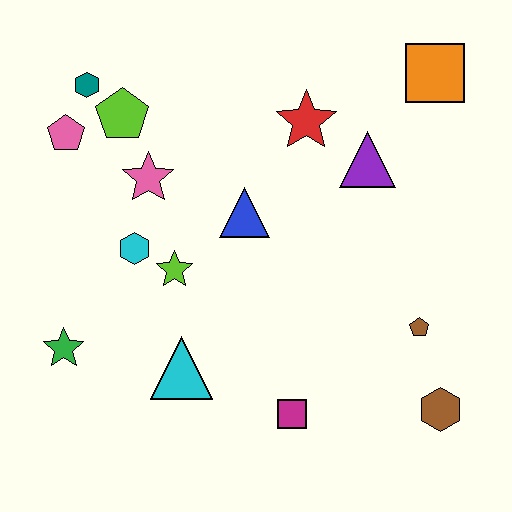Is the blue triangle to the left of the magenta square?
Yes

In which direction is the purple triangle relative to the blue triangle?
The purple triangle is to the right of the blue triangle.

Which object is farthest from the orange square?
The green star is farthest from the orange square.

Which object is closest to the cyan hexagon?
The lime star is closest to the cyan hexagon.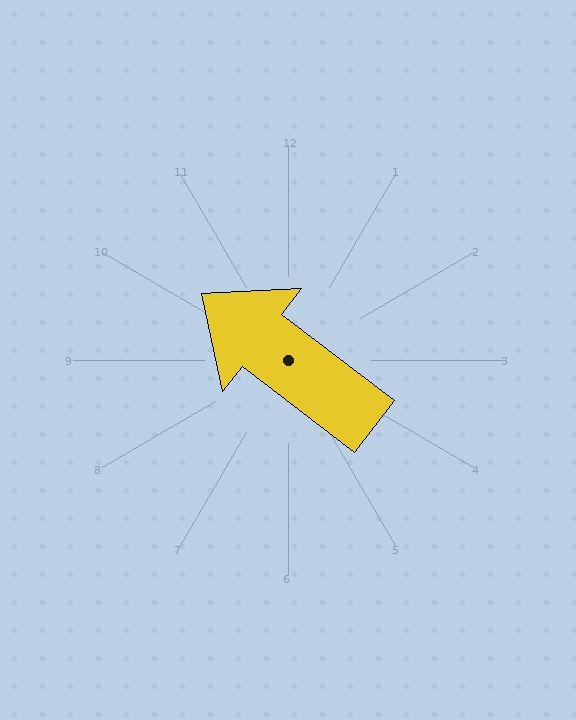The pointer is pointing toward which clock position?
Roughly 10 o'clock.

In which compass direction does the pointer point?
Northwest.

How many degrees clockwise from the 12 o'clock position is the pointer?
Approximately 308 degrees.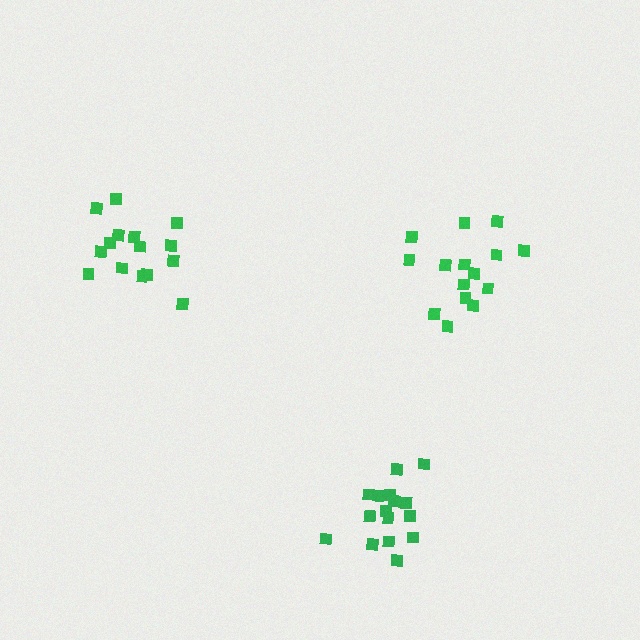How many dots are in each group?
Group 1: 15 dots, Group 2: 17 dots, Group 3: 15 dots (47 total).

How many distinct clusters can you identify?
There are 3 distinct clusters.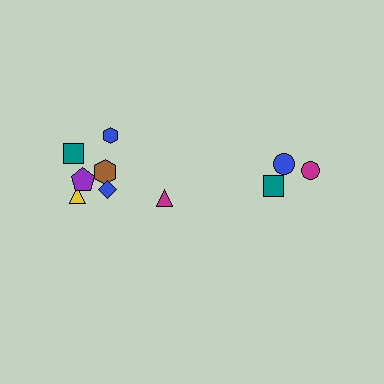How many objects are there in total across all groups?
There are 10 objects.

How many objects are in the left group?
There are 7 objects.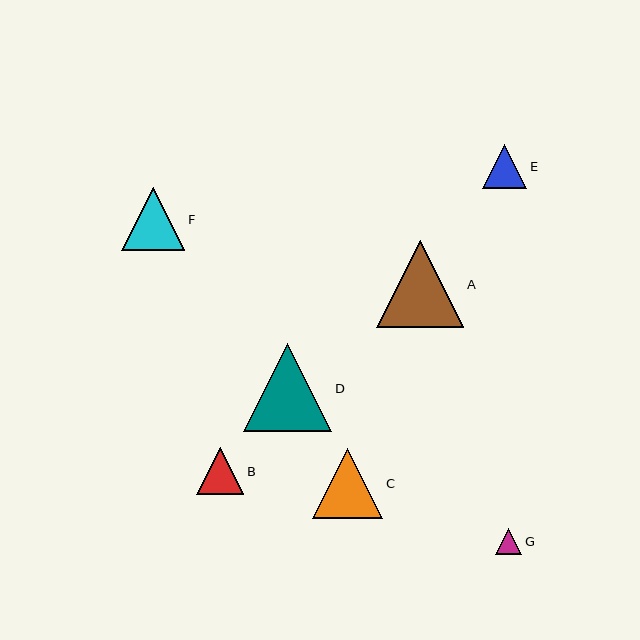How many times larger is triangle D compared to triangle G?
Triangle D is approximately 3.4 times the size of triangle G.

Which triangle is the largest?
Triangle D is the largest with a size of approximately 88 pixels.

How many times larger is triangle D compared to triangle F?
Triangle D is approximately 1.4 times the size of triangle F.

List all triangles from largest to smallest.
From largest to smallest: D, A, C, F, B, E, G.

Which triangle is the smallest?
Triangle G is the smallest with a size of approximately 26 pixels.